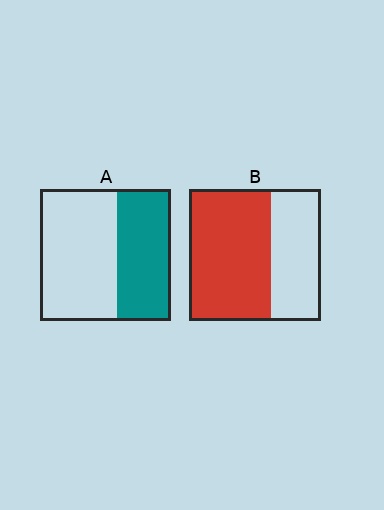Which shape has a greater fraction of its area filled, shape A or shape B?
Shape B.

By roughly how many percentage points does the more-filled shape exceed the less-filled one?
By roughly 20 percentage points (B over A).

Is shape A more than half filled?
No.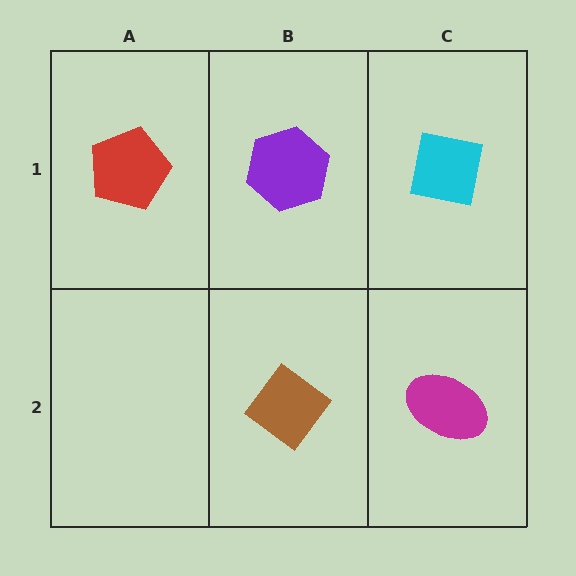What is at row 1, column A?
A red pentagon.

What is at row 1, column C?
A cyan square.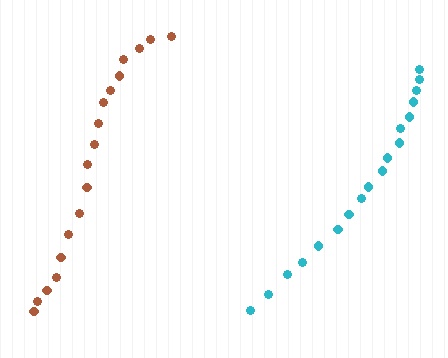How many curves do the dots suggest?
There are 2 distinct paths.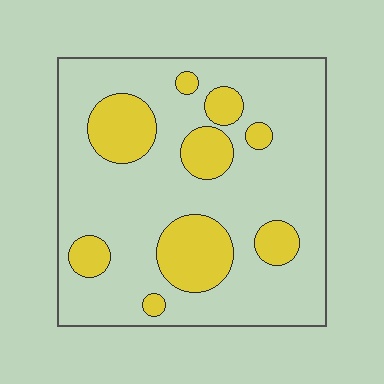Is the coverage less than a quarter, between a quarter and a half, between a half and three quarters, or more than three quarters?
Less than a quarter.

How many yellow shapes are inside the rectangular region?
9.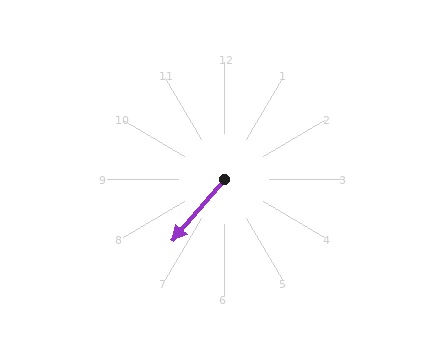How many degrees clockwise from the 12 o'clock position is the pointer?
Approximately 220 degrees.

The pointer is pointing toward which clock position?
Roughly 7 o'clock.